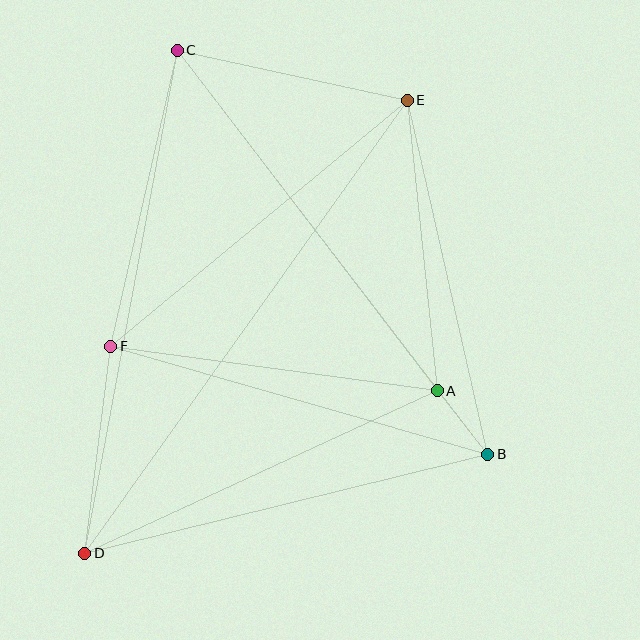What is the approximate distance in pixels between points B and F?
The distance between B and F is approximately 392 pixels.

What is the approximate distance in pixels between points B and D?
The distance between B and D is approximately 415 pixels.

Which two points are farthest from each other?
Points D and E are farthest from each other.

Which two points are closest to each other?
Points A and B are closest to each other.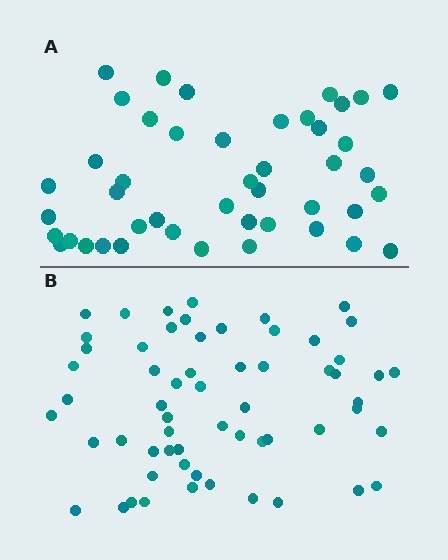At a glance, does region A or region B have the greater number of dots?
Region B (the bottom region) has more dots.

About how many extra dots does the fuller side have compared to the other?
Region B has approximately 15 more dots than region A.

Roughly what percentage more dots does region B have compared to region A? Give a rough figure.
About 35% more.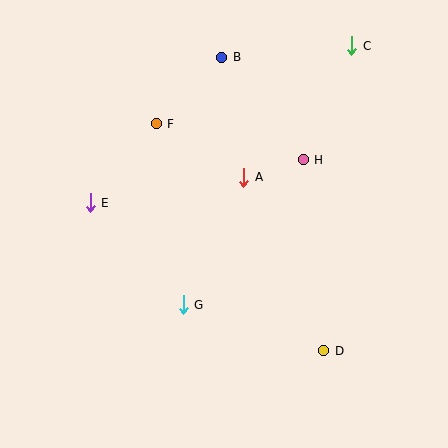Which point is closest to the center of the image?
Point A at (244, 177) is closest to the center.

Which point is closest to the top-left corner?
Point F is closest to the top-left corner.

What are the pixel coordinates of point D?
Point D is at (324, 351).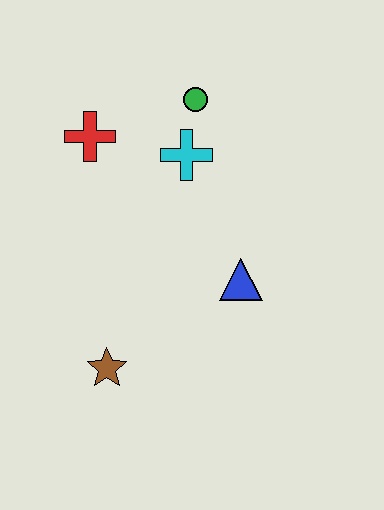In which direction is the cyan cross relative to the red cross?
The cyan cross is to the right of the red cross.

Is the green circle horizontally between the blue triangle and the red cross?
Yes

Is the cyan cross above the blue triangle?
Yes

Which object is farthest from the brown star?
The green circle is farthest from the brown star.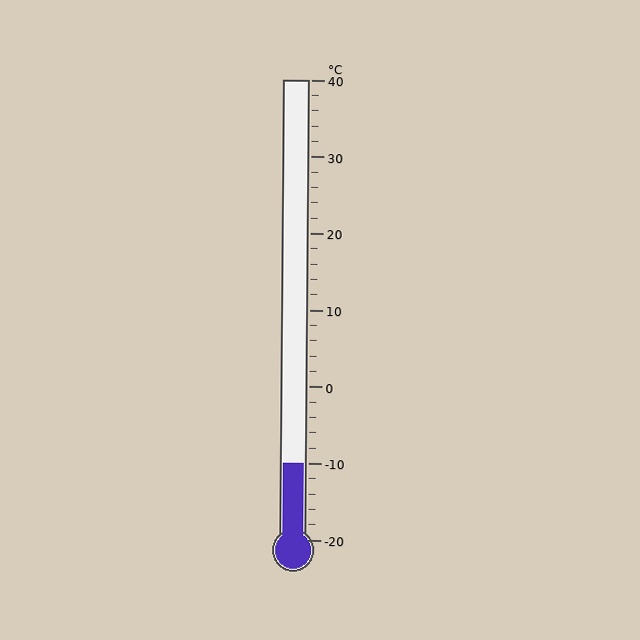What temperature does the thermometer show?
The thermometer shows approximately -10°C.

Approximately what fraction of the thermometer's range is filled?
The thermometer is filled to approximately 15% of its range.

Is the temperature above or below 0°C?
The temperature is below 0°C.